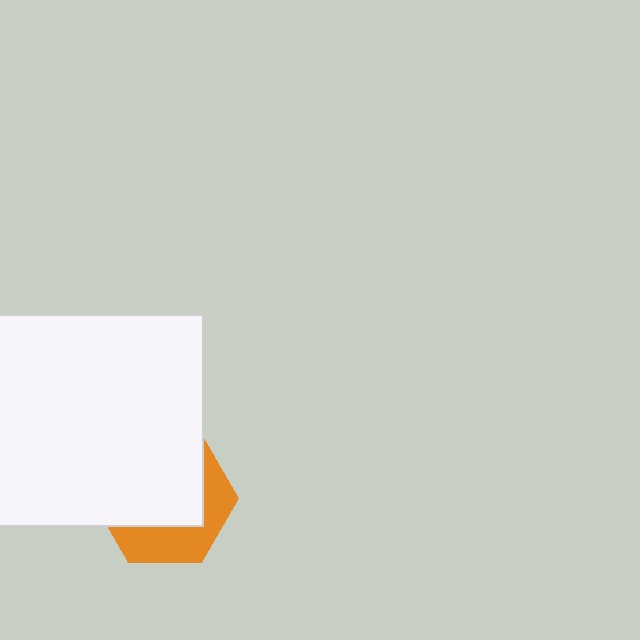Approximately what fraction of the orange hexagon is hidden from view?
Roughly 63% of the orange hexagon is hidden behind the white square.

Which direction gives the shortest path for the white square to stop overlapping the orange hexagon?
Moving up gives the shortest separation.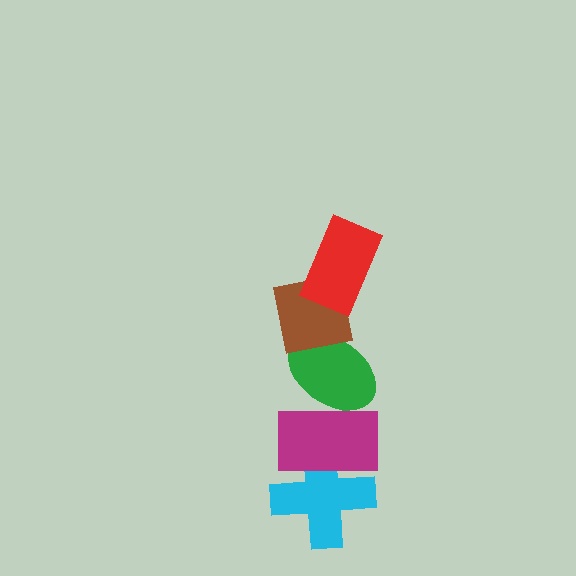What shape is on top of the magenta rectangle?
The green ellipse is on top of the magenta rectangle.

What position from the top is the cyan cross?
The cyan cross is 5th from the top.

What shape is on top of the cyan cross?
The magenta rectangle is on top of the cyan cross.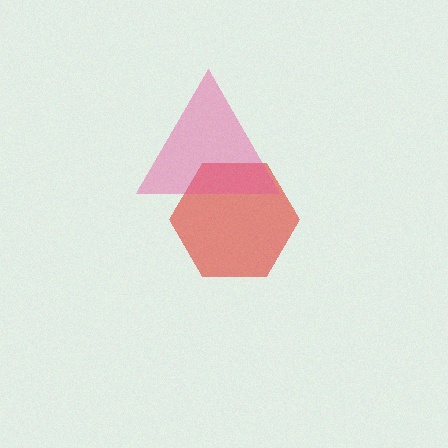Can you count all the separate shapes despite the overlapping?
Yes, there are 2 separate shapes.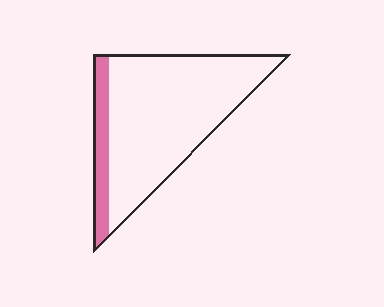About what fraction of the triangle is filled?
About one sixth (1/6).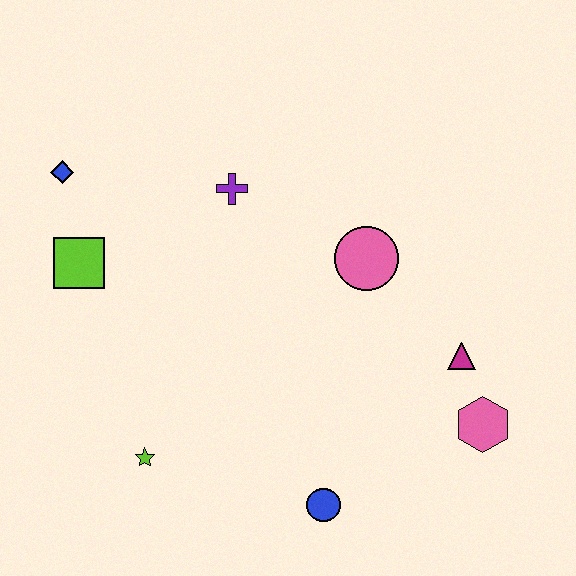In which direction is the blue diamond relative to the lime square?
The blue diamond is above the lime square.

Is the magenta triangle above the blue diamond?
No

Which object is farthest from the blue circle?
The blue diamond is farthest from the blue circle.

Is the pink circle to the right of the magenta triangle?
No